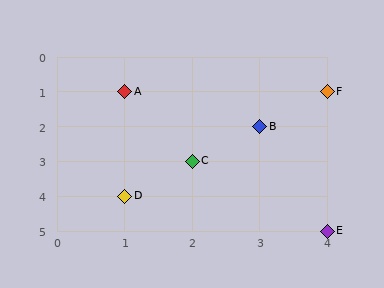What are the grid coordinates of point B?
Point B is at grid coordinates (3, 2).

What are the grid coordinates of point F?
Point F is at grid coordinates (4, 1).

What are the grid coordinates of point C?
Point C is at grid coordinates (2, 3).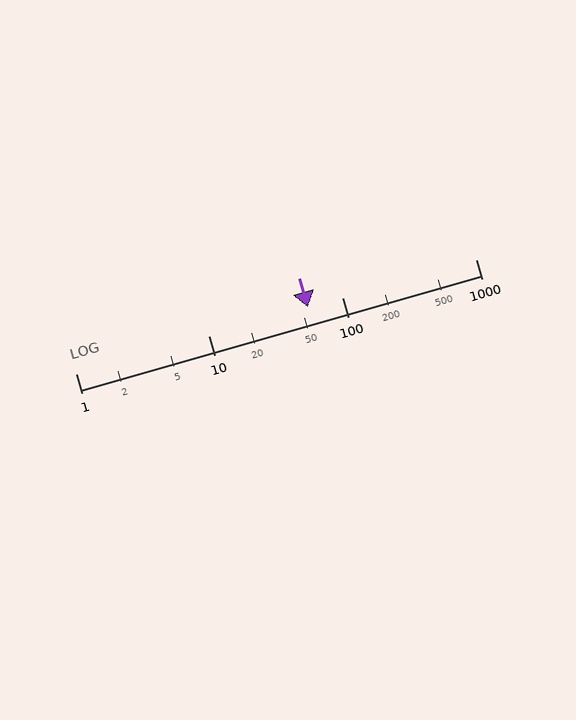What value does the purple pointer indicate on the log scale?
The pointer indicates approximately 55.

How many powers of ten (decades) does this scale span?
The scale spans 3 decades, from 1 to 1000.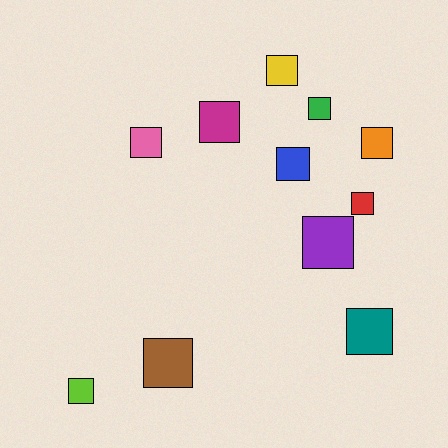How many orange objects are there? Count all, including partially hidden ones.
There is 1 orange object.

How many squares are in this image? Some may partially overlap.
There are 11 squares.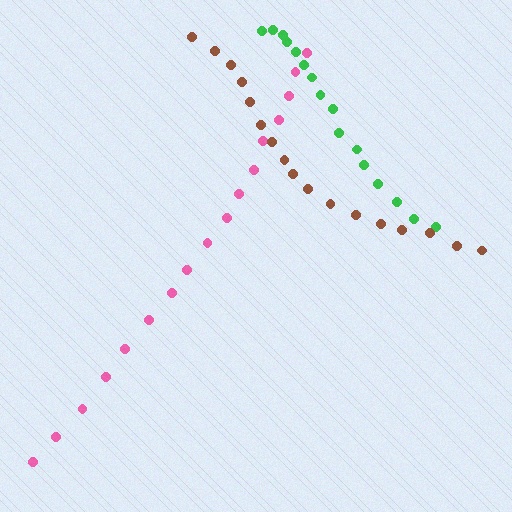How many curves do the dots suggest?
There are 3 distinct paths.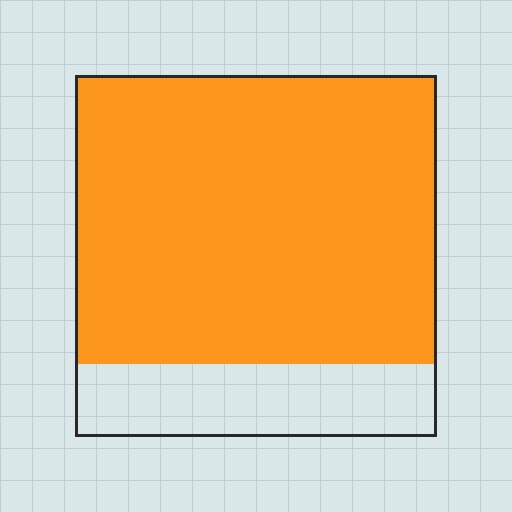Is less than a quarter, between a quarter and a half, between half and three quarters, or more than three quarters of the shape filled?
More than three quarters.